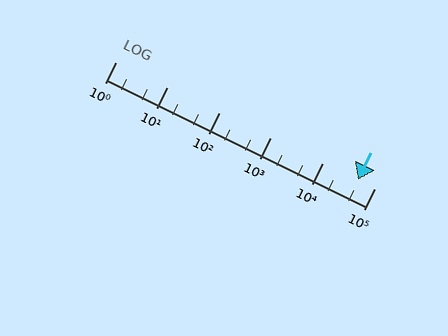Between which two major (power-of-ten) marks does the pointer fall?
The pointer is between 10000 and 100000.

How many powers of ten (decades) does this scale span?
The scale spans 5 decades, from 1 to 100000.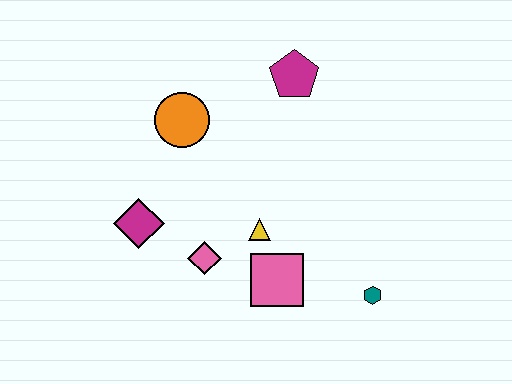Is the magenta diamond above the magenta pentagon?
No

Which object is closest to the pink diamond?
The yellow triangle is closest to the pink diamond.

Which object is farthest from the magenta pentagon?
The teal hexagon is farthest from the magenta pentagon.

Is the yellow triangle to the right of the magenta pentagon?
No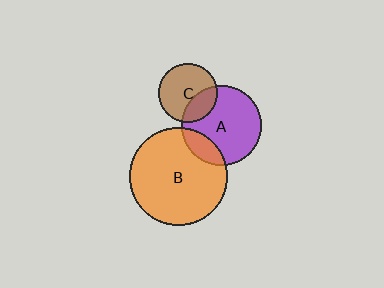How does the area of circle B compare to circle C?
Approximately 2.7 times.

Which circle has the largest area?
Circle B (orange).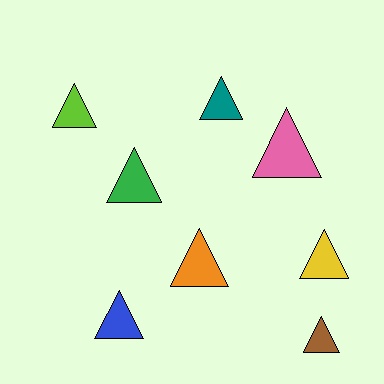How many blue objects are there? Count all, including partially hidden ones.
There is 1 blue object.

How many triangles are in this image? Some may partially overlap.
There are 8 triangles.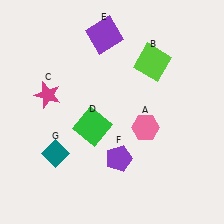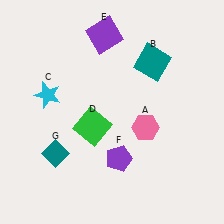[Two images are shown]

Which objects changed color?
B changed from lime to teal. C changed from magenta to cyan.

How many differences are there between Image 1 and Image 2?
There are 2 differences between the two images.